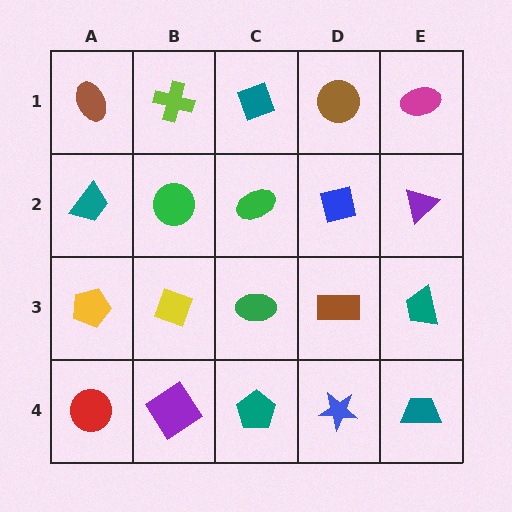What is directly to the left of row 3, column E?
A brown rectangle.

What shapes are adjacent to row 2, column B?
A lime cross (row 1, column B), a yellow diamond (row 3, column B), a teal trapezoid (row 2, column A), a green ellipse (row 2, column C).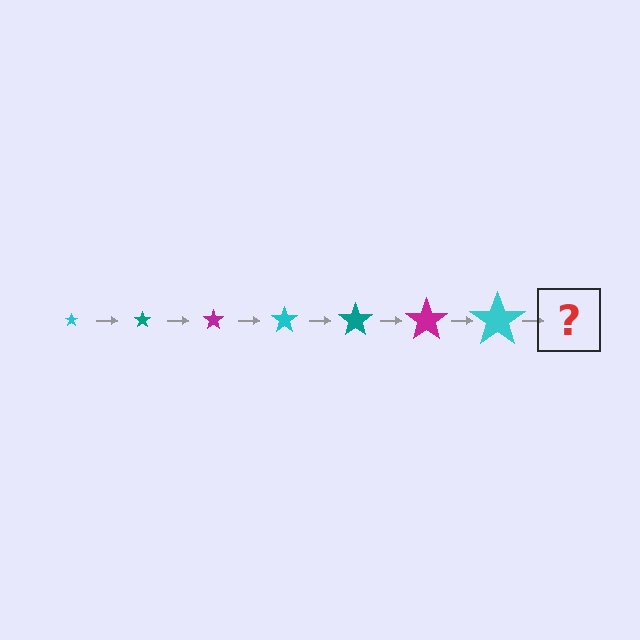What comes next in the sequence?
The next element should be a teal star, larger than the previous one.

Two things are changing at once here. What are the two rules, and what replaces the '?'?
The two rules are that the star grows larger each step and the color cycles through cyan, teal, and magenta. The '?' should be a teal star, larger than the previous one.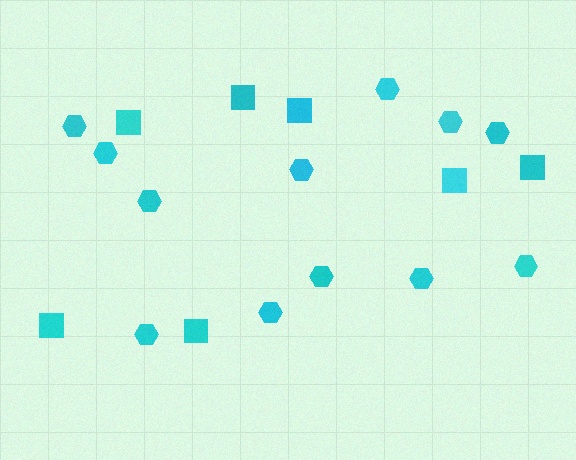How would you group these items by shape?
There are 2 groups: one group of hexagons (12) and one group of squares (7).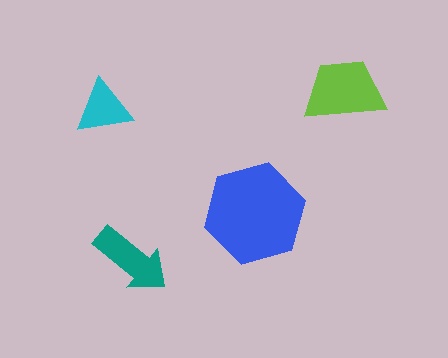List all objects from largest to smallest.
The blue hexagon, the lime trapezoid, the teal arrow, the cyan triangle.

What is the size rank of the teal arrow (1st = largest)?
3rd.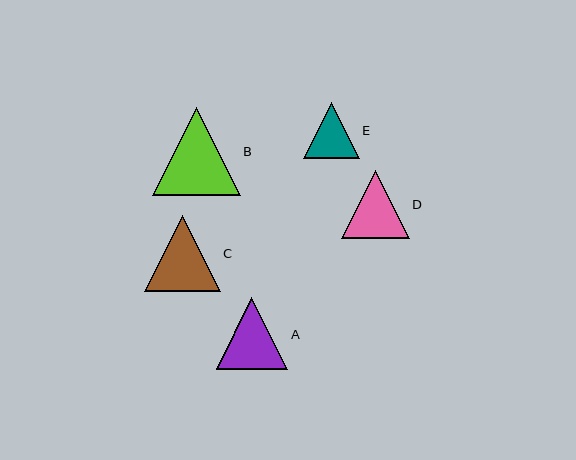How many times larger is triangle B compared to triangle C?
Triangle B is approximately 1.2 times the size of triangle C.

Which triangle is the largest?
Triangle B is the largest with a size of approximately 88 pixels.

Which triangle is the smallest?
Triangle E is the smallest with a size of approximately 56 pixels.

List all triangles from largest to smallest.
From largest to smallest: B, C, A, D, E.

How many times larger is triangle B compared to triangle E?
Triangle B is approximately 1.6 times the size of triangle E.